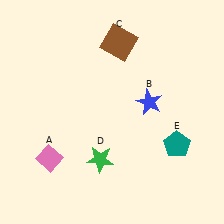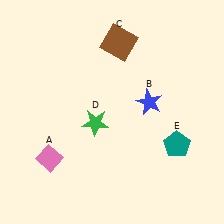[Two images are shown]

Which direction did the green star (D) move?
The green star (D) moved up.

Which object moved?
The green star (D) moved up.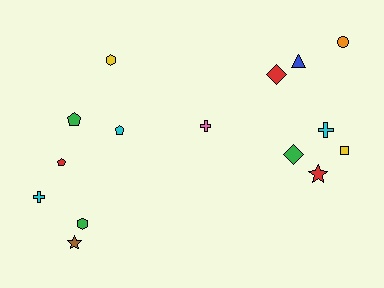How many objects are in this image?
There are 15 objects.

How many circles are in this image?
There is 1 circle.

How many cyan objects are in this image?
There are 3 cyan objects.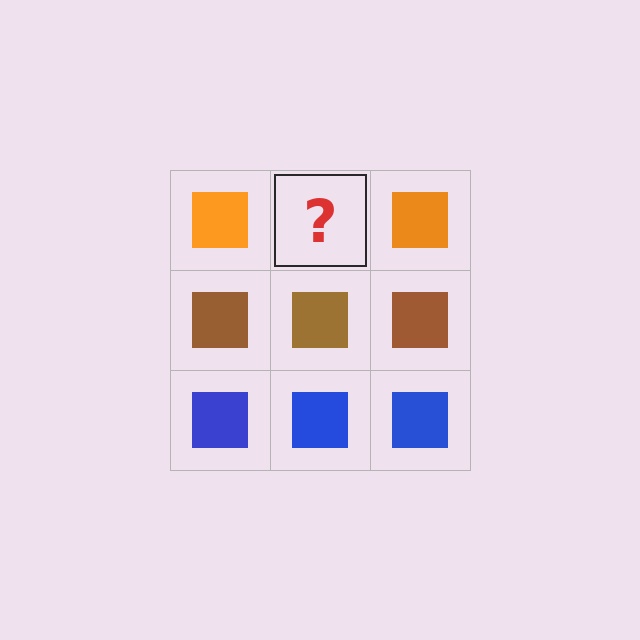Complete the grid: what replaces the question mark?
The question mark should be replaced with an orange square.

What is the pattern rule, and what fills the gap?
The rule is that each row has a consistent color. The gap should be filled with an orange square.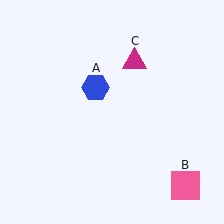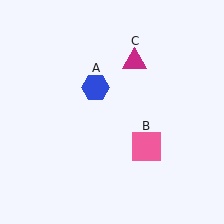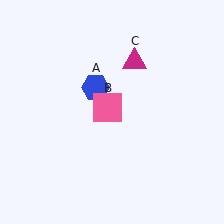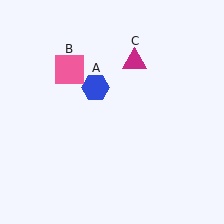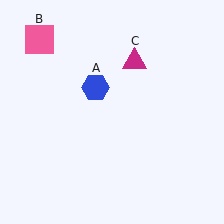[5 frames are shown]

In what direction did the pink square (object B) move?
The pink square (object B) moved up and to the left.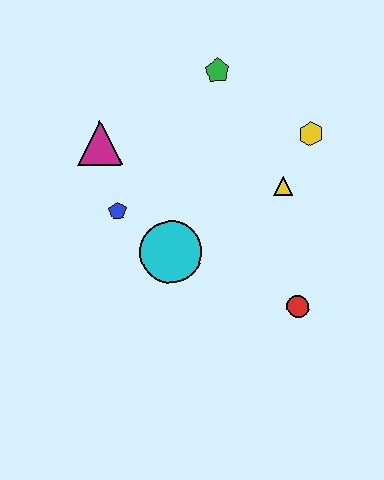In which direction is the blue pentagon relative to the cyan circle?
The blue pentagon is to the left of the cyan circle.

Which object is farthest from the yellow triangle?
The magenta triangle is farthest from the yellow triangle.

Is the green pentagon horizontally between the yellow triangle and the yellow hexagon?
No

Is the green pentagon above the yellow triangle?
Yes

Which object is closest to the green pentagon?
The yellow hexagon is closest to the green pentagon.